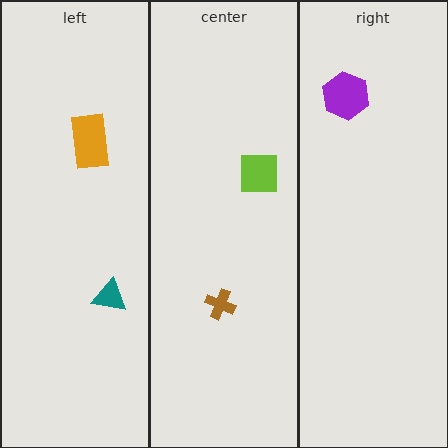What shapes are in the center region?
The brown cross, the lime square.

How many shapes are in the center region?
2.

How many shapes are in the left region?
2.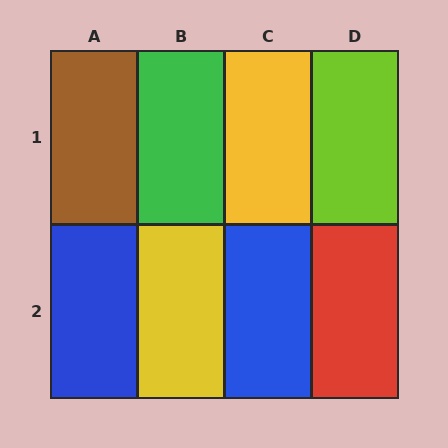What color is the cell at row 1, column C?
Yellow.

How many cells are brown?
1 cell is brown.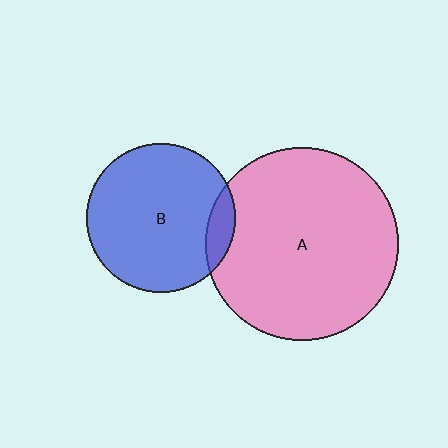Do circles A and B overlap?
Yes.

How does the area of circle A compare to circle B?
Approximately 1.7 times.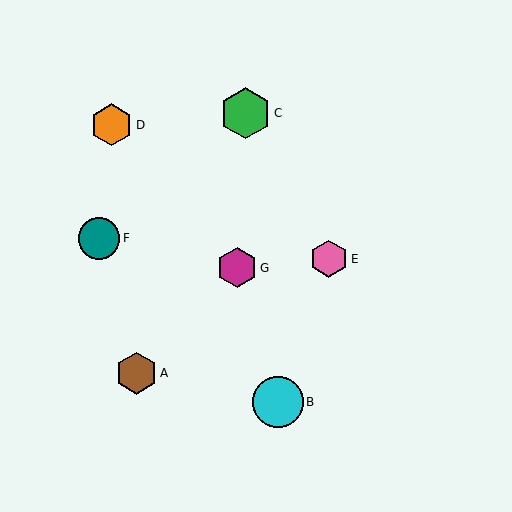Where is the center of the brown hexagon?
The center of the brown hexagon is at (137, 373).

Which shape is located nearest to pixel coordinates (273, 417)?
The cyan circle (labeled B) at (278, 402) is nearest to that location.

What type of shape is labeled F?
Shape F is a teal circle.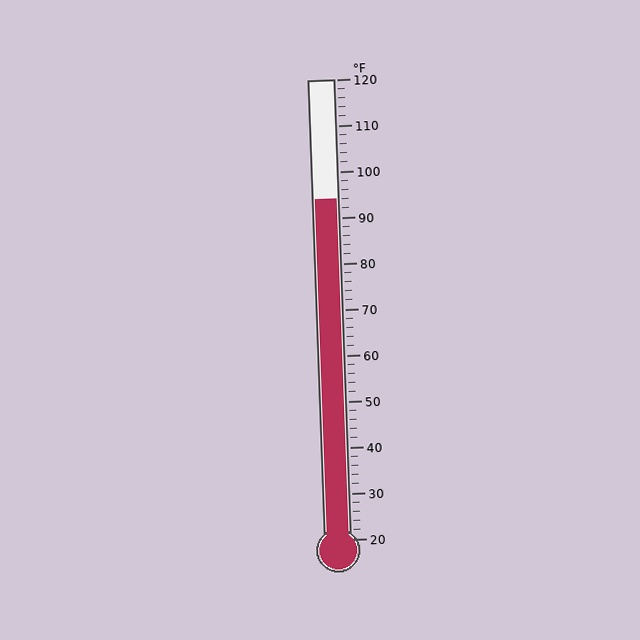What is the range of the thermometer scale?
The thermometer scale ranges from 20°F to 120°F.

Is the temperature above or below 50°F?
The temperature is above 50°F.